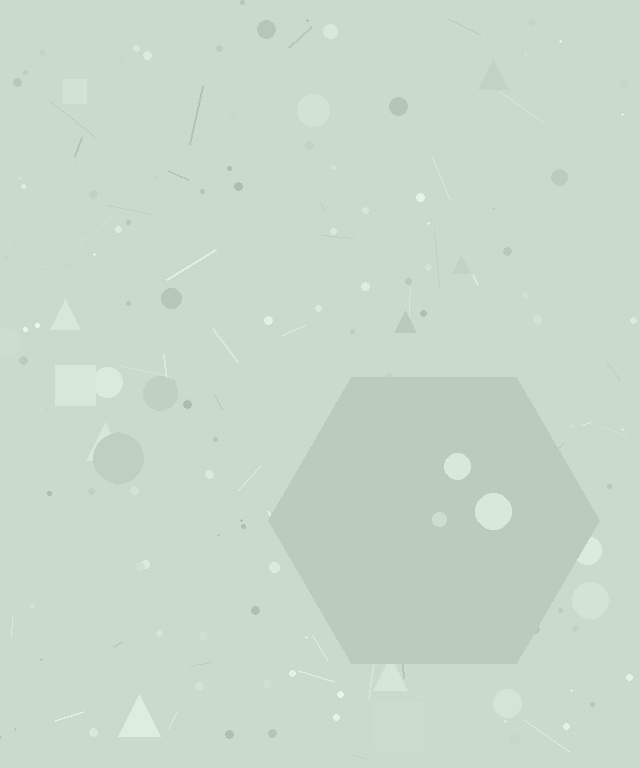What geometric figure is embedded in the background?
A hexagon is embedded in the background.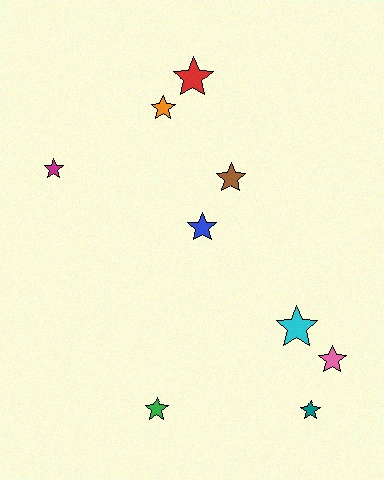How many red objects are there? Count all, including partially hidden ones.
There is 1 red object.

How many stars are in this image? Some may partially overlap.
There are 9 stars.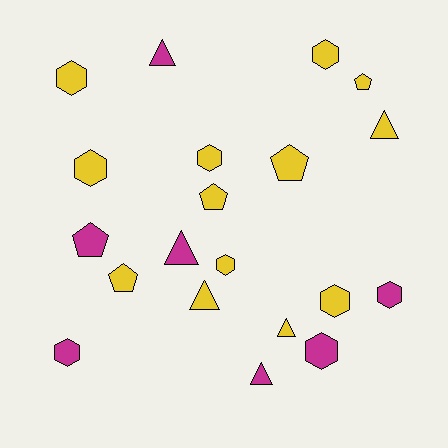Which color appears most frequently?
Yellow, with 13 objects.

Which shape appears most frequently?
Hexagon, with 9 objects.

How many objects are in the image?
There are 20 objects.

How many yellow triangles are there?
There are 3 yellow triangles.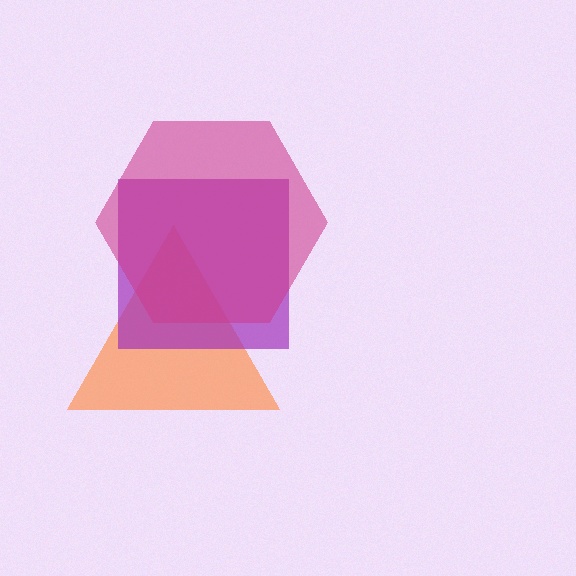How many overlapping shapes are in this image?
There are 3 overlapping shapes in the image.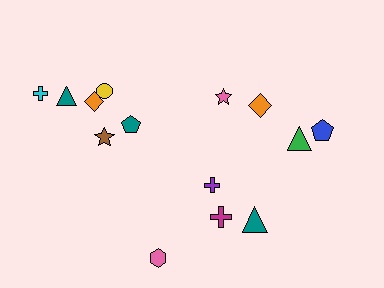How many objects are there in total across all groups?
There are 14 objects.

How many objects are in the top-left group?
There are 6 objects.